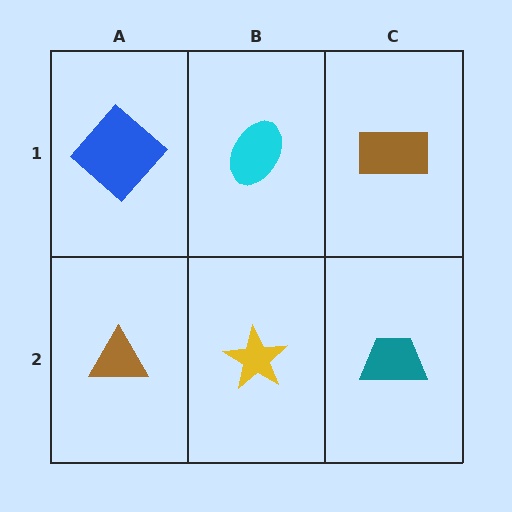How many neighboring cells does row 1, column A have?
2.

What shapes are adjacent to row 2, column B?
A cyan ellipse (row 1, column B), a brown triangle (row 2, column A), a teal trapezoid (row 2, column C).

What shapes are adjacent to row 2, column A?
A blue diamond (row 1, column A), a yellow star (row 2, column B).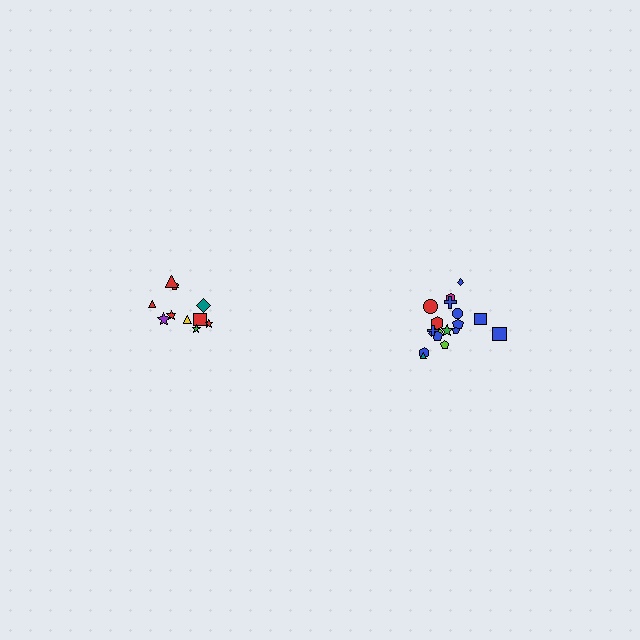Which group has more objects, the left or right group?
The right group.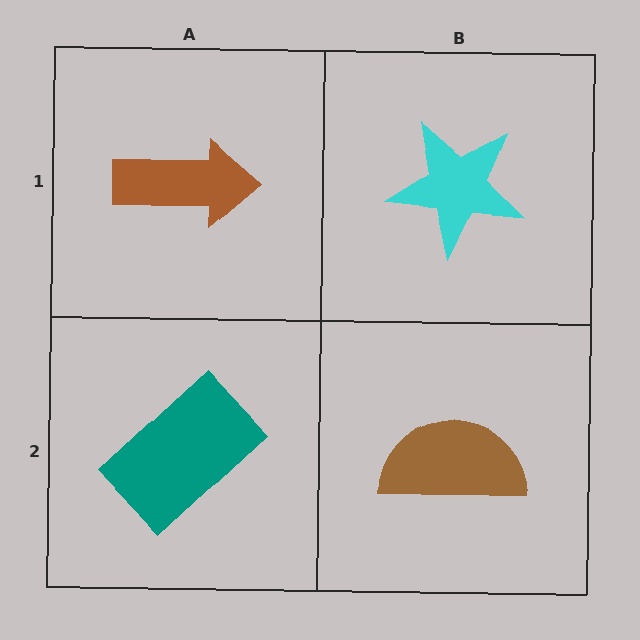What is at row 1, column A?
A brown arrow.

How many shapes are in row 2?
2 shapes.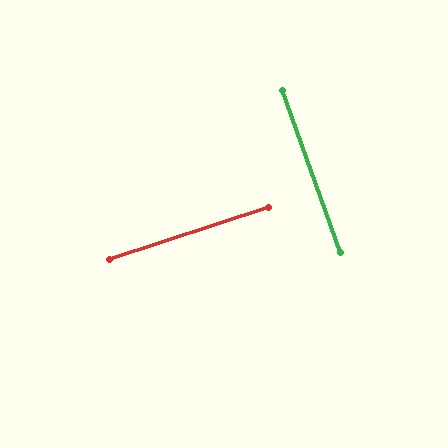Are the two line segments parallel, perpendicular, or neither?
Perpendicular — they meet at approximately 89°.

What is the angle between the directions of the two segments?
Approximately 89 degrees.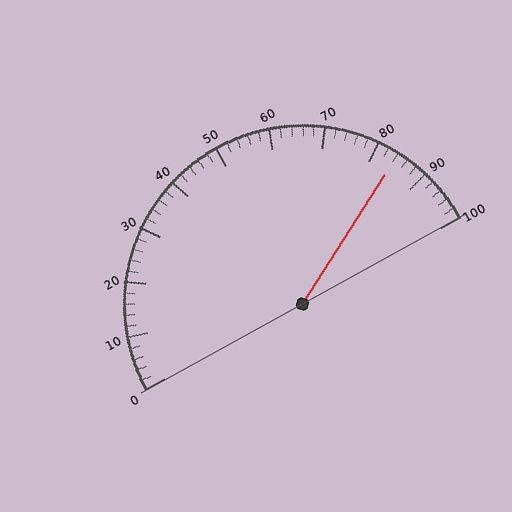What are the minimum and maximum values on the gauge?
The gauge ranges from 0 to 100.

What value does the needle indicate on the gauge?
The needle indicates approximately 84.